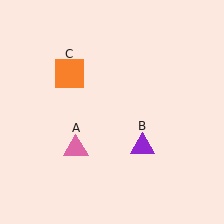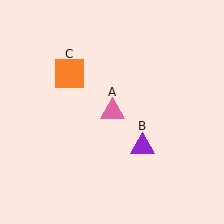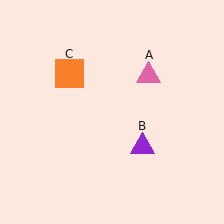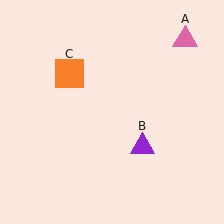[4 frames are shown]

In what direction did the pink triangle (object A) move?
The pink triangle (object A) moved up and to the right.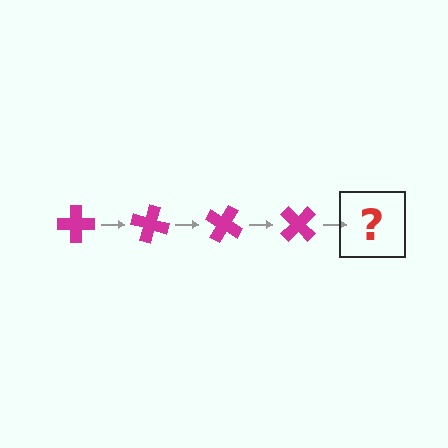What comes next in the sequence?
The next element should be a magenta cross rotated 60 degrees.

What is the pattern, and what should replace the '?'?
The pattern is that the cross rotates 15 degrees each step. The '?' should be a magenta cross rotated 60 degrees.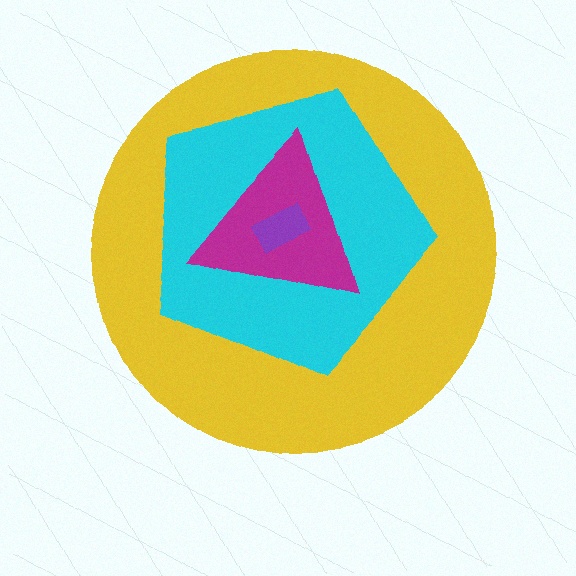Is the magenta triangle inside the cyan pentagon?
Yes.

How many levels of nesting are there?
4.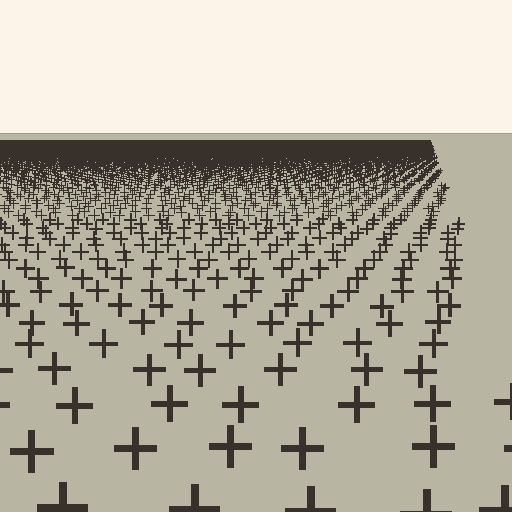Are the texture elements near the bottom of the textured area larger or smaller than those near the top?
Larger. Near the bottom, elements are closer to the viewer and appear at a bigger on-screen size.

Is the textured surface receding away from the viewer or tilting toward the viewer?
The surface is receding away from the viewer. Texture elements get smaller and denser toward the top.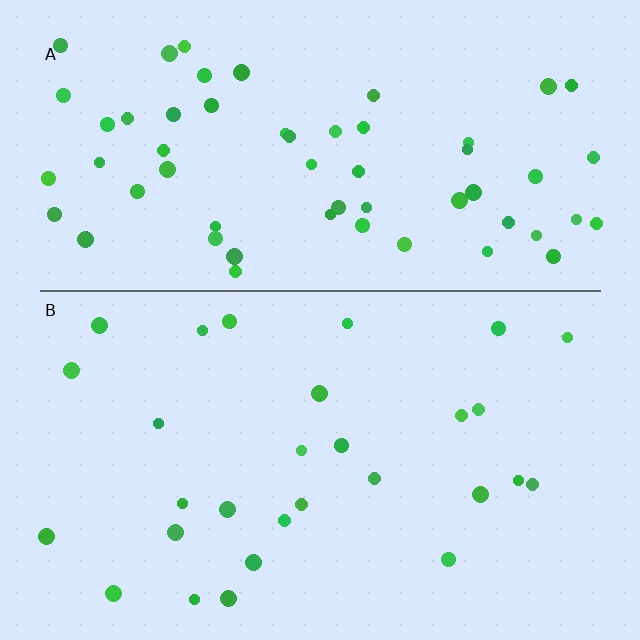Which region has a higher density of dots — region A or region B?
A (the top).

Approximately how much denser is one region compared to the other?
Approximately 2.1× — region A over region B.